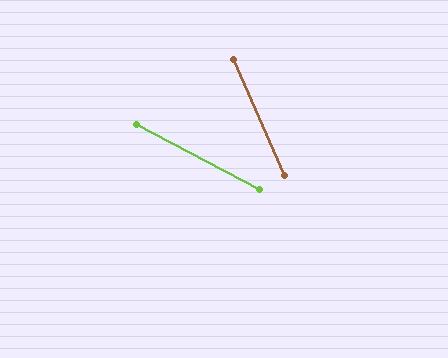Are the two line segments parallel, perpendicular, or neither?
Neither parallel nor perpendicular — they differ by about 38°.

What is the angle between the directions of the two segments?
Approximately 38 degrees.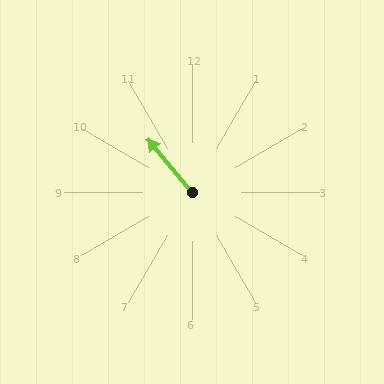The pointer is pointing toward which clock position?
Roughly 11 o'clock.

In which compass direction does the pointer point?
Northwest.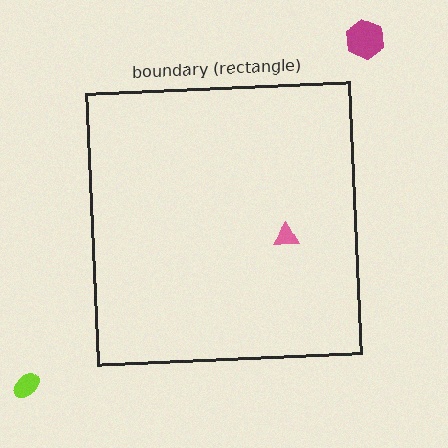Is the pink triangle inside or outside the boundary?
Inside.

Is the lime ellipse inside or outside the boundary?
Outside.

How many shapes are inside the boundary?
1 inside, 2 outside.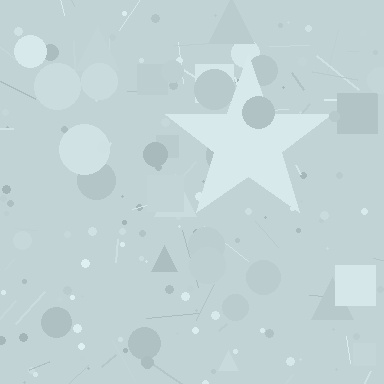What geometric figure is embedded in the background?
A star is embedded in the background.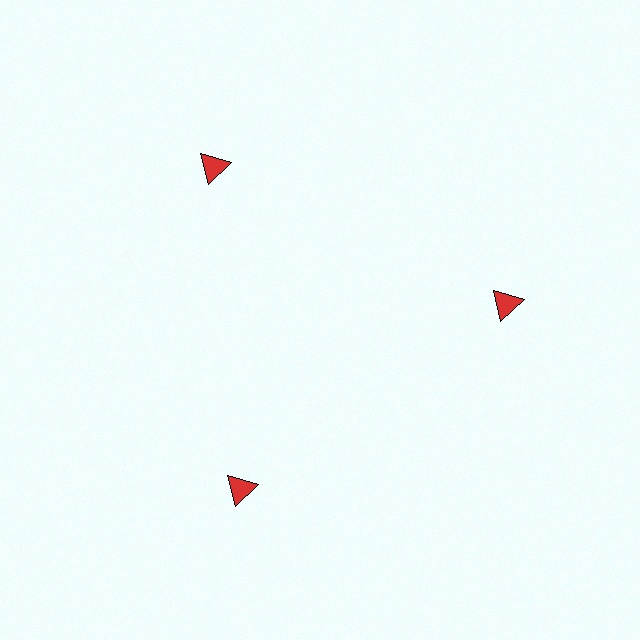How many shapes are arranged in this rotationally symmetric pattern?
There are 3 shapes, arranged in 3 groups of 1.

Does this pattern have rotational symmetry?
Yes, this pattern has 3-fold rotational symmetry. It looks the same after rotating 120 degrees around the center.